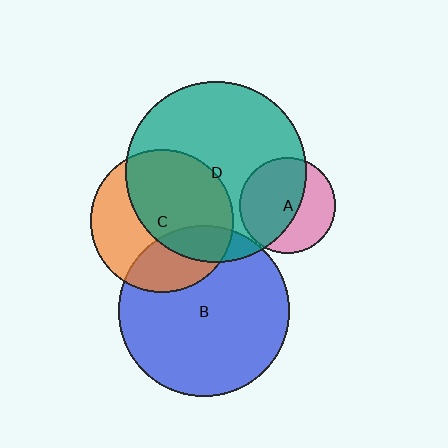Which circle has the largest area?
Circle D (teal).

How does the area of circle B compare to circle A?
Approximately 3.2 times.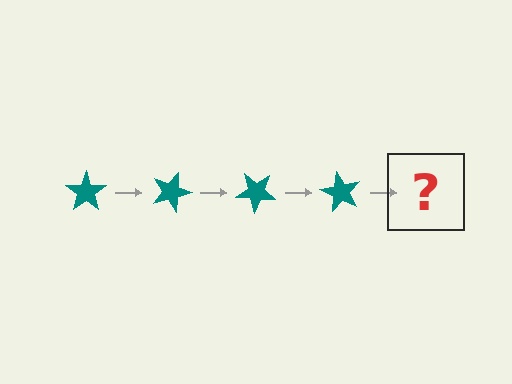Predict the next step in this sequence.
The next step is a teal star rotated 80 degrees.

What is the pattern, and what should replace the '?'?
The pattern is that the star rotates 20 degrees each step. The '?' should be a teal star rotated 80 degrees.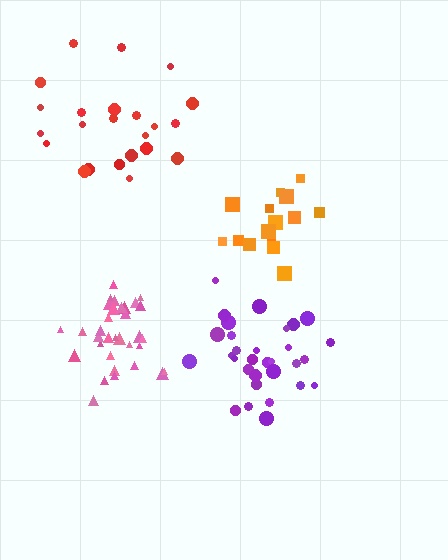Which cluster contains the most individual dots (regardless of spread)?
Pink (33).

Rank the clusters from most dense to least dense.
pink, orange, purple, red.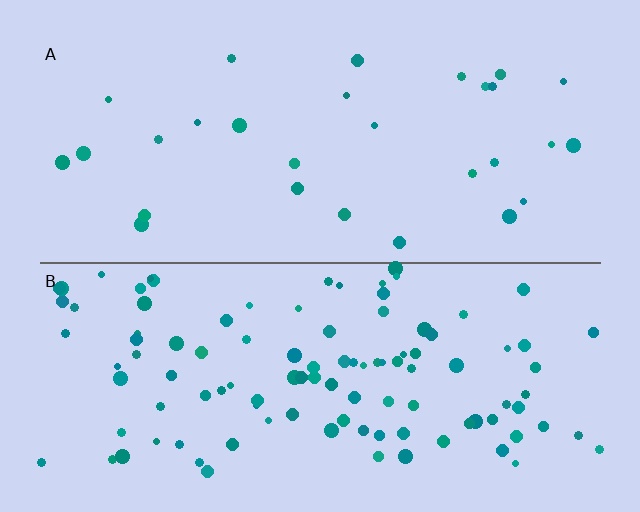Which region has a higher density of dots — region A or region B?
B (the bottom).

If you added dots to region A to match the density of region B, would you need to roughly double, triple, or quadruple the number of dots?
Approximately quadruple.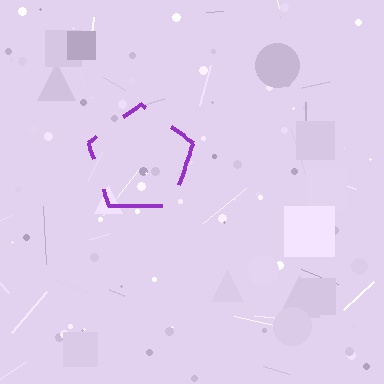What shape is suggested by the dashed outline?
The dashed outline suggests a pentagon.